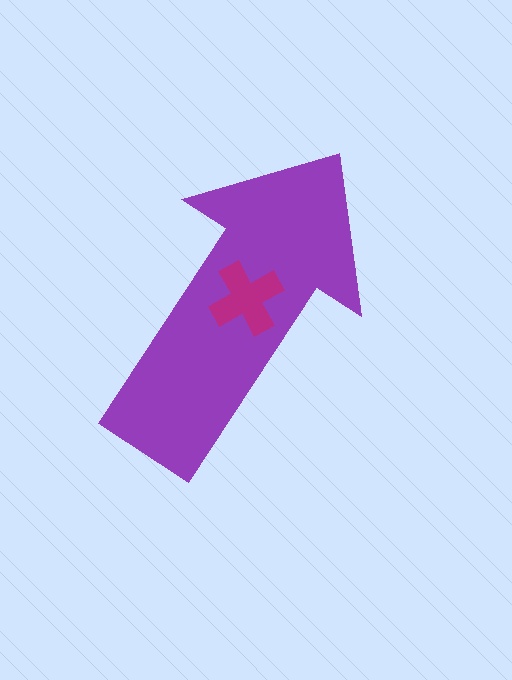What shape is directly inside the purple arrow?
The magenta cross.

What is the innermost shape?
The magenta cross.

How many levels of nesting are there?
2.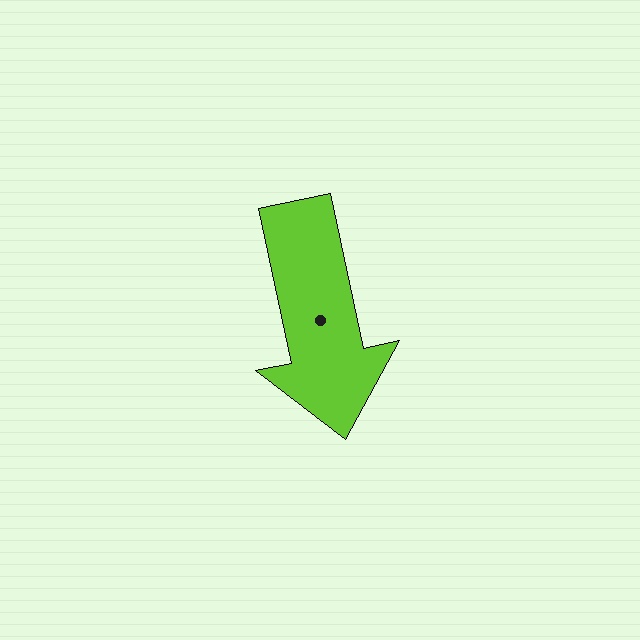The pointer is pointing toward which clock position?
Roughly 6 o'clock.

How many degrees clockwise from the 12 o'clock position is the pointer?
Approximately 168 degrees.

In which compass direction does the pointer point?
South.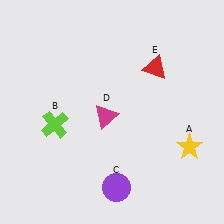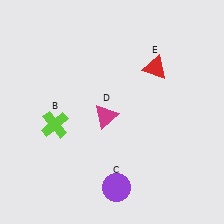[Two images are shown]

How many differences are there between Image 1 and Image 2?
There is 1 difference between the two images.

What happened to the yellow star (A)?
The yellow star (A) was removed in Image 2. It was in the bottom-right area of Image 1.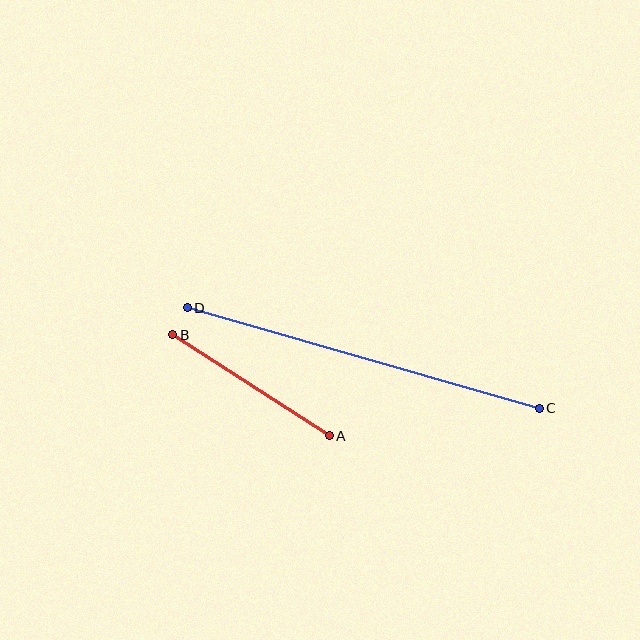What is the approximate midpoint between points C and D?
The midpoint is at approximately (363, 358) pixels.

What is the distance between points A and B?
The distance is approximately 186 pixels.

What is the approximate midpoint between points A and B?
The midpoint is at approximately (251, 385) pixels.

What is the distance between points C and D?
The distance is approximately 366 pixels.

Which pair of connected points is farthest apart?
Points C and D are farthest apart.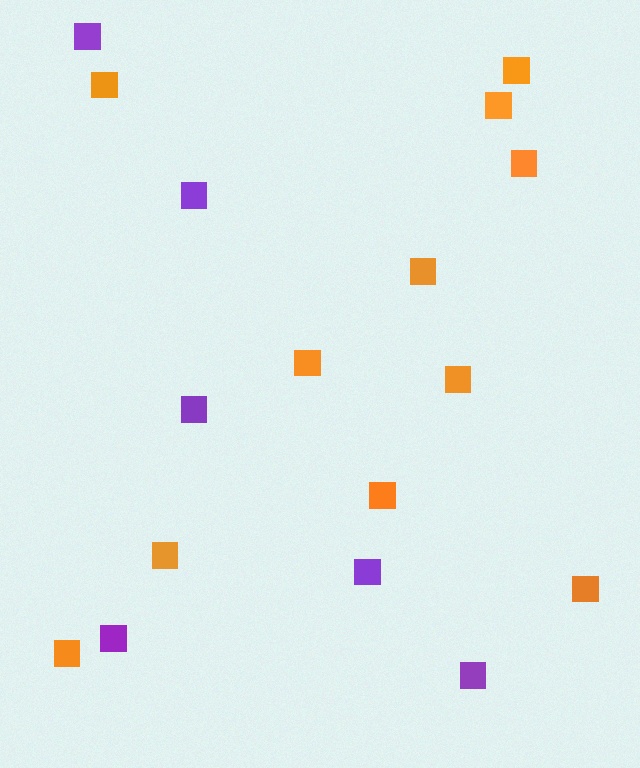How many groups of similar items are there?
There are 2 groups: one group of orange squares (11) and one group of purple squares (6).